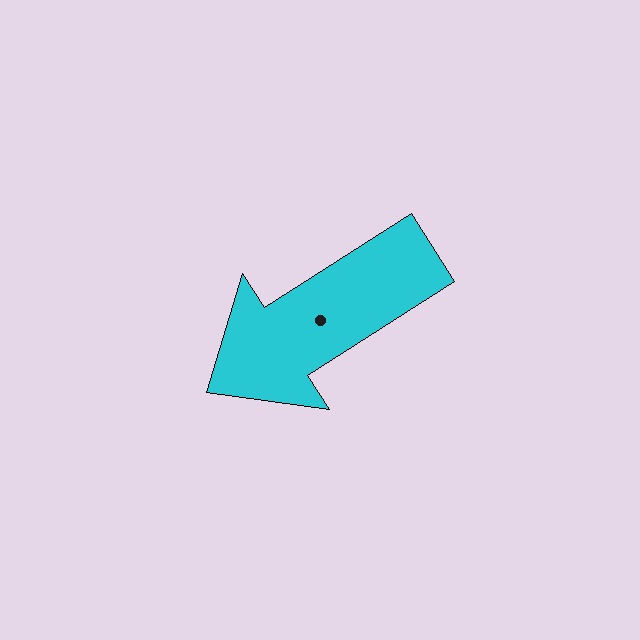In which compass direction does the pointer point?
Southwest.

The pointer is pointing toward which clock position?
Roughly 8 o'clock.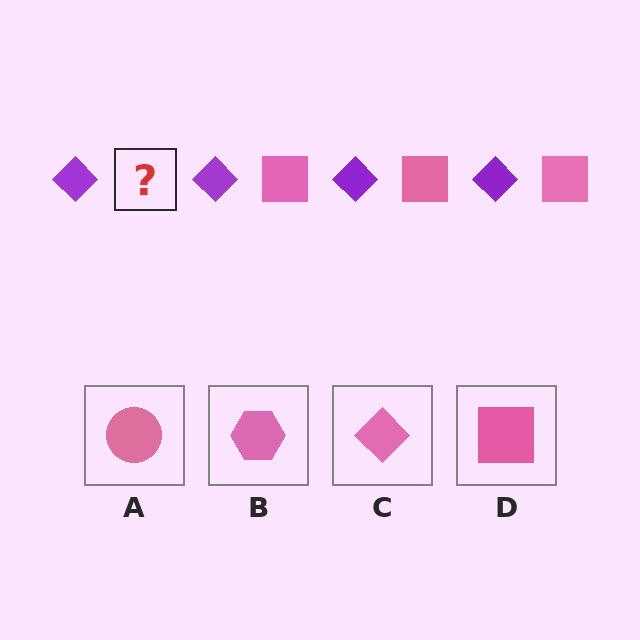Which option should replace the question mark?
Option D.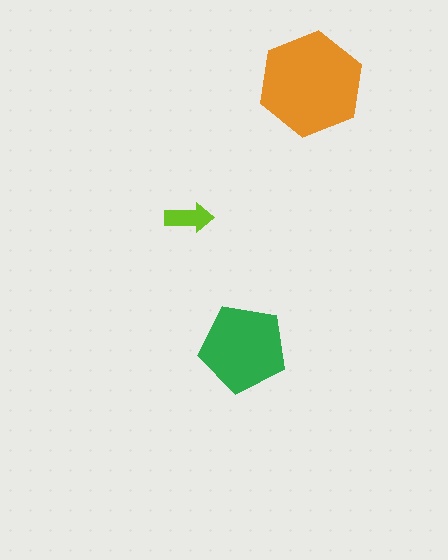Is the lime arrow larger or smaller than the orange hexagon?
Smaller.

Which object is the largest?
The orange hexagon.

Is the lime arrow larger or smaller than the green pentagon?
Smaller.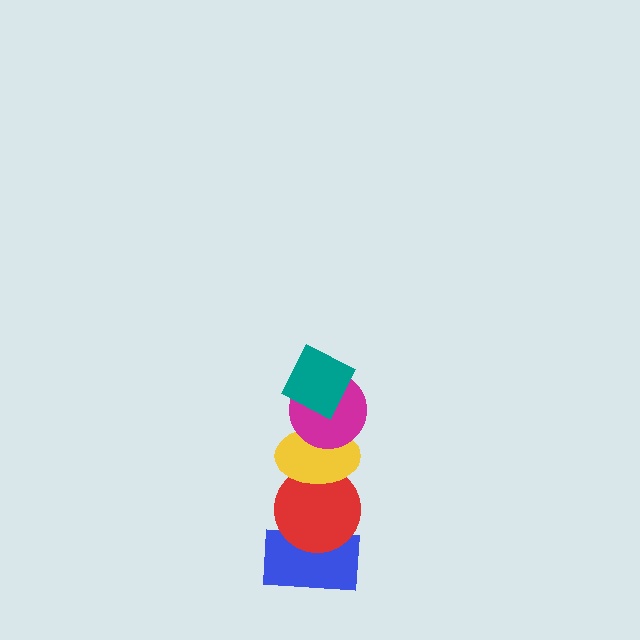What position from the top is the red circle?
The red circle is 4th from the top.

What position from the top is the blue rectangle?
The blue rectangle is 5th from the top.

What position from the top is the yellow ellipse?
The yellow ellipse is 3rd from the top.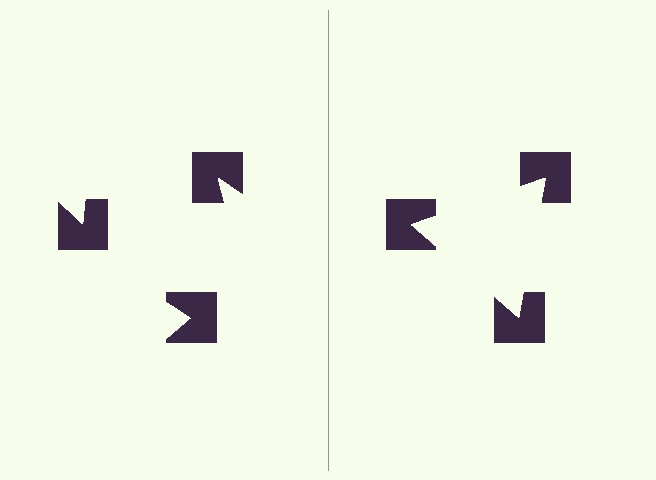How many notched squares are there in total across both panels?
6 — 3 on each side.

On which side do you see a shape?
An illusory triangle appears on the right side. On the left side the wedge cuts are rotated, so no coherent shape forms.